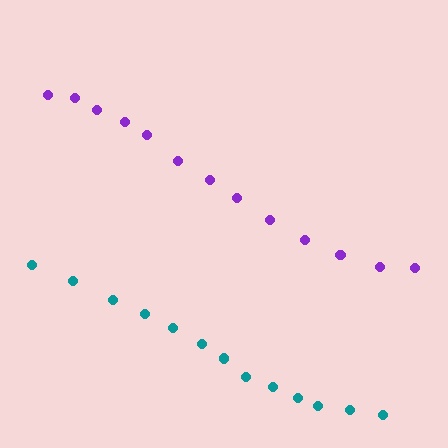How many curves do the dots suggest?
There are 2 distinct paths.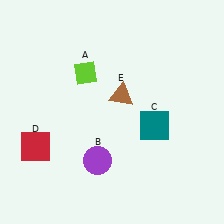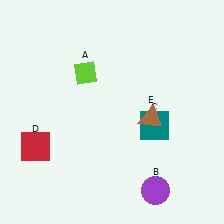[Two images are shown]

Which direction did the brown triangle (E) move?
The brown triangle (E) moved right.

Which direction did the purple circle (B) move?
The purple circle (B) moved right.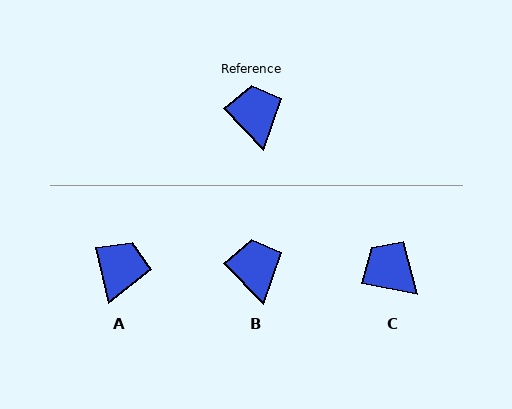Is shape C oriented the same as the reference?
No, it is off by about 34 degrees.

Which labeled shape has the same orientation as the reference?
B.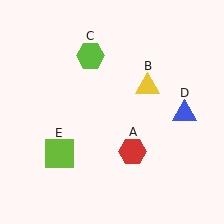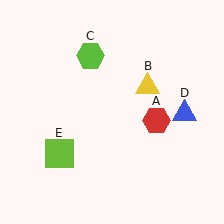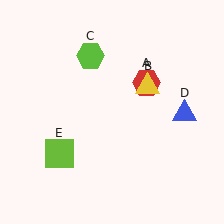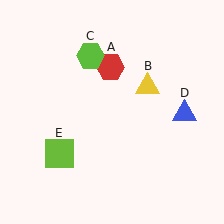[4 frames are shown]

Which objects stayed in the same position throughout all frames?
Yellow triangle (object B) and lime hexagon (object C) and blue triangle (object D) and lime square (object E) remained stationary.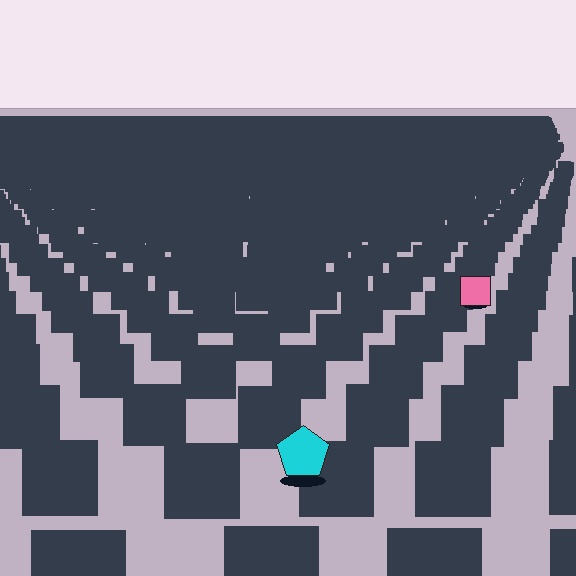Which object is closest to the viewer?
The cyan pentagon is closest. The texture marks near it are larger and more spread out.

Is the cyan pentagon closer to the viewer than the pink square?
Yes. The cyan pentagon is closer — you can tell from the texture gradient: the ground texture is coarser near it.